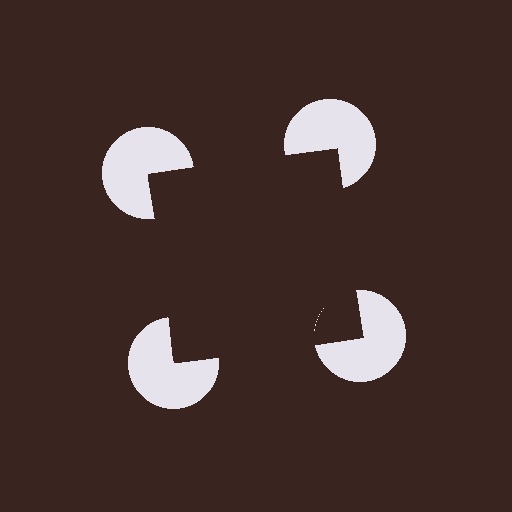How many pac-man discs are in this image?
There are 4 — one at each vertex of the illusory square.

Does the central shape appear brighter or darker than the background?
It typically appears slightly darker than the background, even though no actual brightness change is drawn.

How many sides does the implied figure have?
4 sides.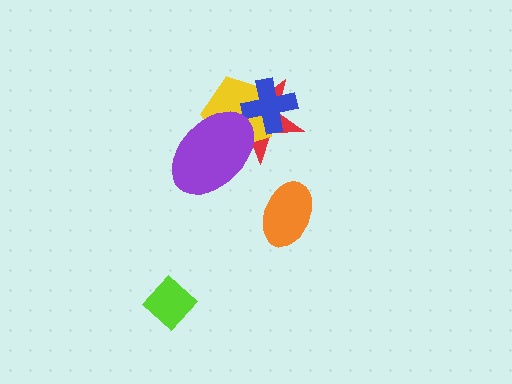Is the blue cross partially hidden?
No, no other shape covers it.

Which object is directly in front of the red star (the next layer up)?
The yellow pentagon is directly in front of the red star.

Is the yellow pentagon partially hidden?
Yes, it is partially covered by another shape.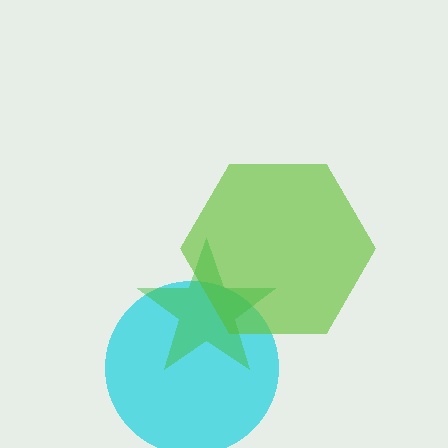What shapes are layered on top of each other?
The layered shapes are: a cyan circle, a lime hexagon, a green star.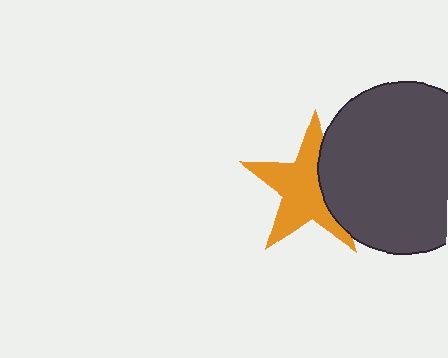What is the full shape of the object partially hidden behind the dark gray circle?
The partially hidden object is an orange star.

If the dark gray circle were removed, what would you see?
You would see the complete orange star.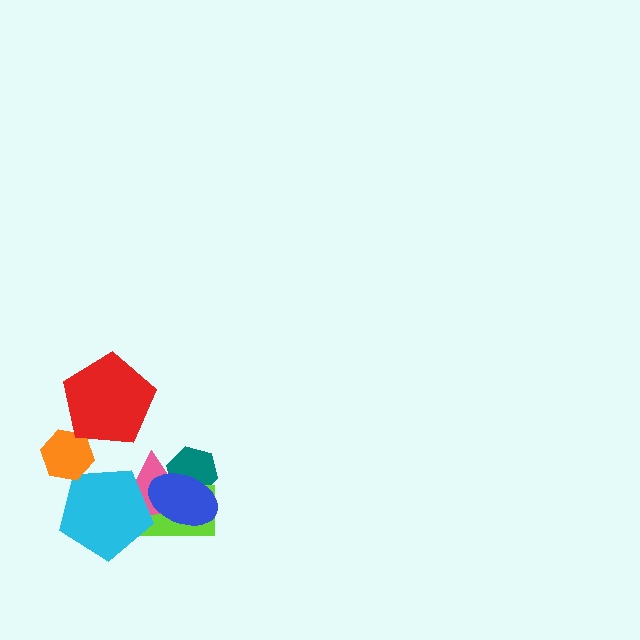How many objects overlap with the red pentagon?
1 object overlaps with the red pentagon.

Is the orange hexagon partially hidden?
Yes, it is partially covered by another shape.